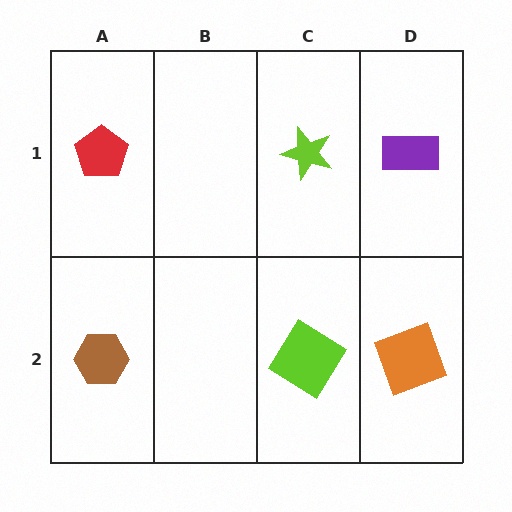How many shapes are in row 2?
3 shapes.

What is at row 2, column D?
An orange square.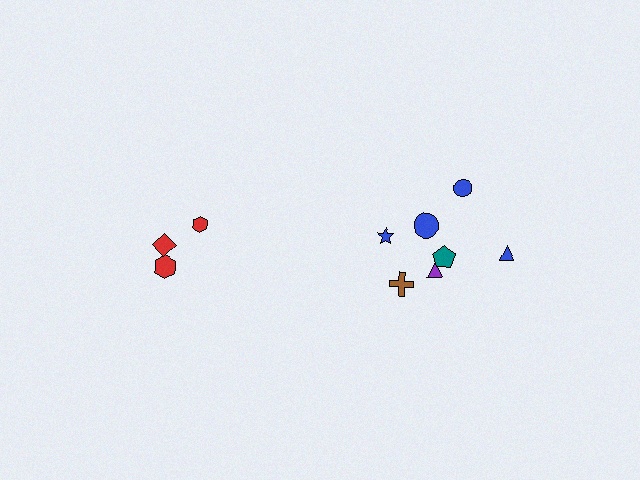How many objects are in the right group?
There are 8 objects.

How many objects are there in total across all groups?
There are 11 objects.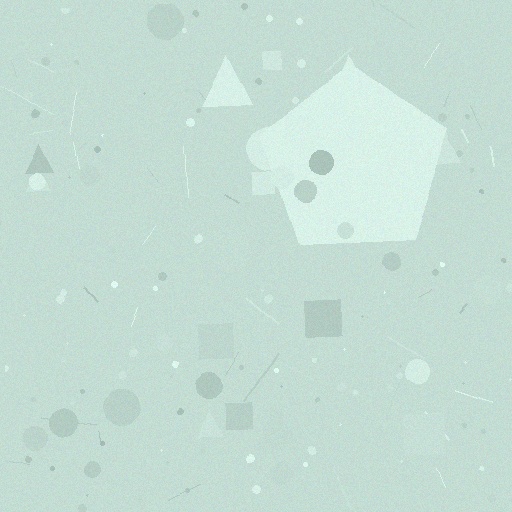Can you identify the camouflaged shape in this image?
The camouflaged shape is a pentagon.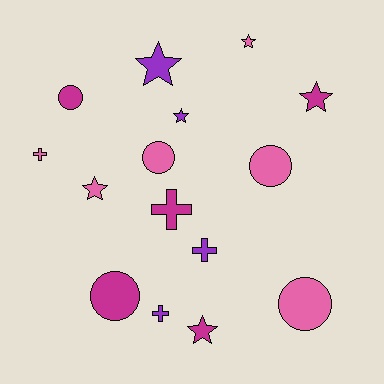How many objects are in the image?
There are 15 objects.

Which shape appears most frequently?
Star, with 6 objects.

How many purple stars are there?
There are 2 purple stars.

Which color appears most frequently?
Pink, with 6 objects.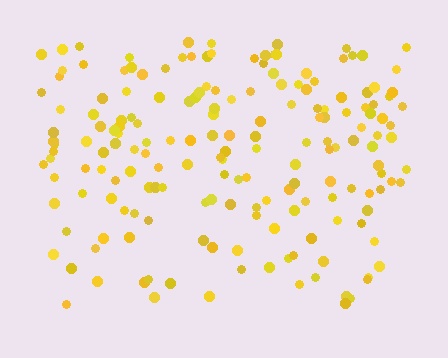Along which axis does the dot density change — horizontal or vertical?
Vertical.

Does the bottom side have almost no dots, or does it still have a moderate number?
Still a moderate number, just noticeably fewer than the top.